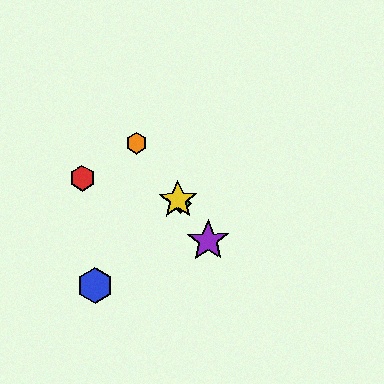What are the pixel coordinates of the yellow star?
The yellow star is at (178, 200).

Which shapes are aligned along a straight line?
The green diamond, the yellow star, the purple star, the orange hexagon are aligned along a straight line.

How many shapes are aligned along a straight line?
4 shapes (the green diamond, the yellow star, the purple star, the orange hexagon) are aligned along a straight line.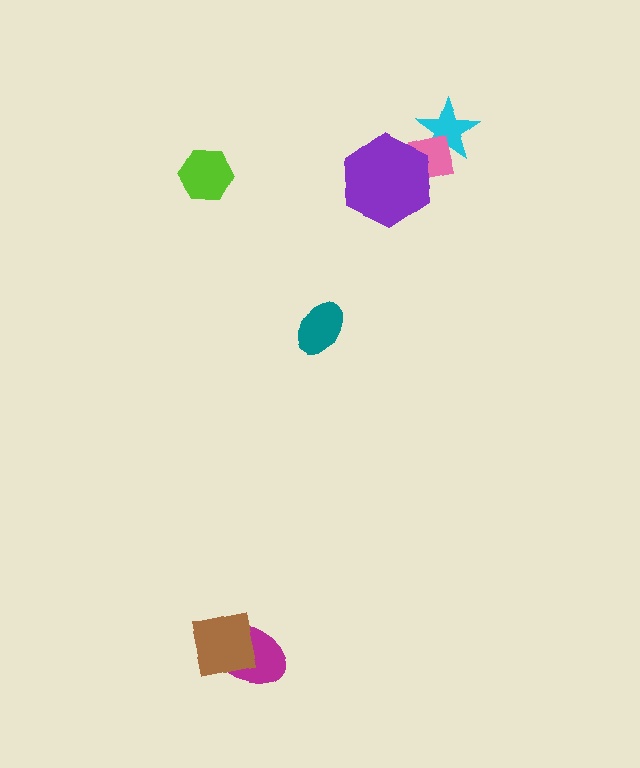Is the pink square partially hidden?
Yes, it is partially covered by another shape.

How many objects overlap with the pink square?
2 objects overlap with the pink square.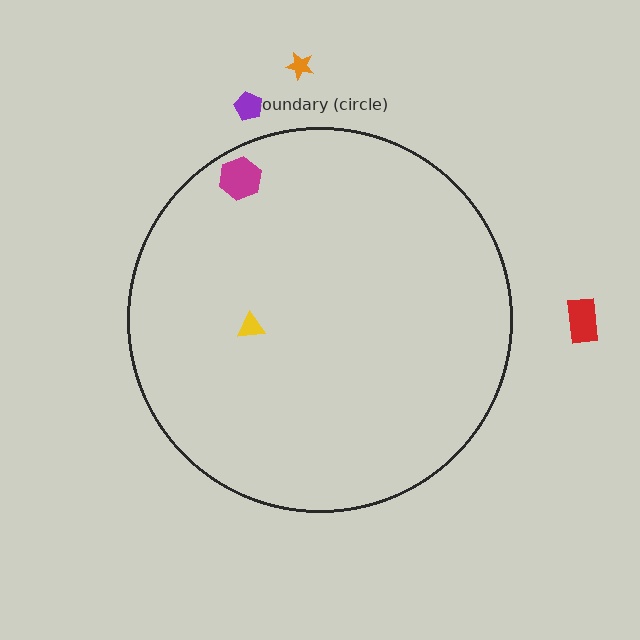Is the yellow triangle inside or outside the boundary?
Inside.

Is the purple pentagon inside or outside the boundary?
Outside.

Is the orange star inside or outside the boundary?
Outside.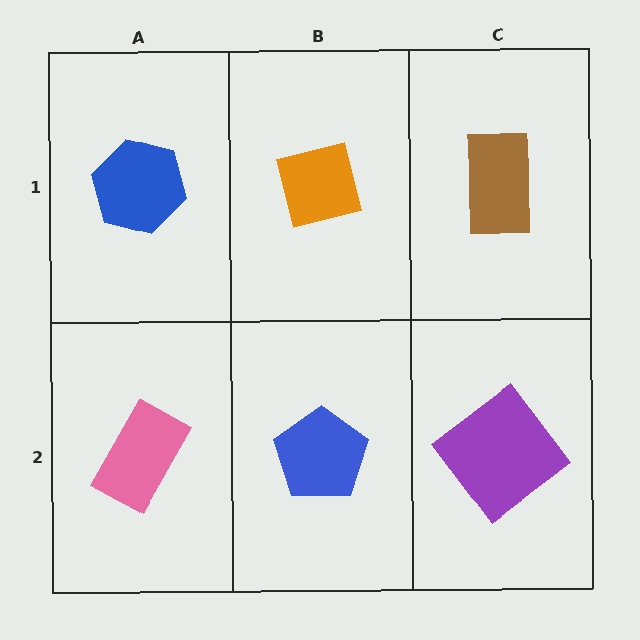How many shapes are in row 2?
3 shapes.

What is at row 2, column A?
A pink rectangle.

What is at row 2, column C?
A purple diamond.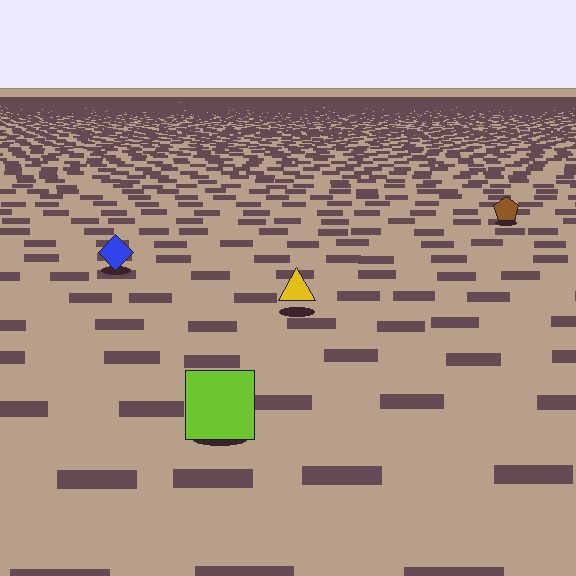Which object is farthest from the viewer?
The brown pentagon is farthest from the viewer. It appears smaller and the ground texture around it is denser.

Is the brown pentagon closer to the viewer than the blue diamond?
No. The blue diamond is closer — you can tell from the texture gradient: the ground texture is coarser near it.